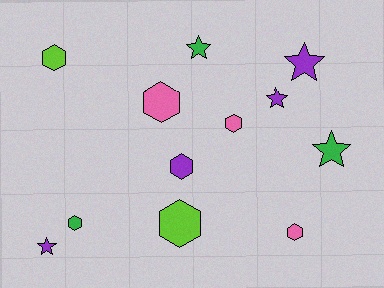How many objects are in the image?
There are 12 objects.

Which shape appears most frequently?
Hexagon, with 7 objects.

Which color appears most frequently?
Purple, with 4 objects.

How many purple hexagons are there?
There is 1 purple hexagon.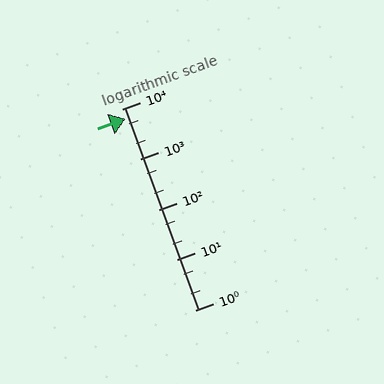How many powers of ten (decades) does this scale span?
The scale spans 4 decades, from 1 to 10000.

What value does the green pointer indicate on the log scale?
The pointer indicates approximately 6400.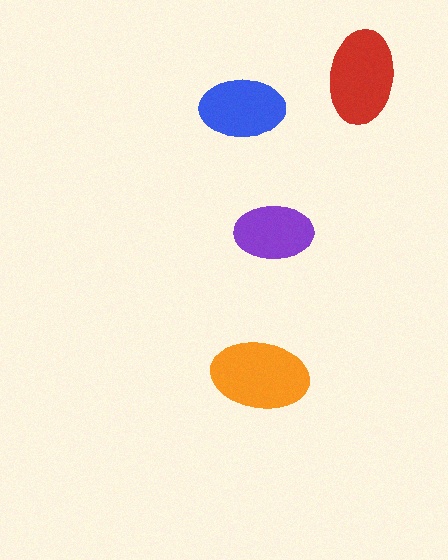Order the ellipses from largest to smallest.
the orange one, the red one, the blue one, the purple one.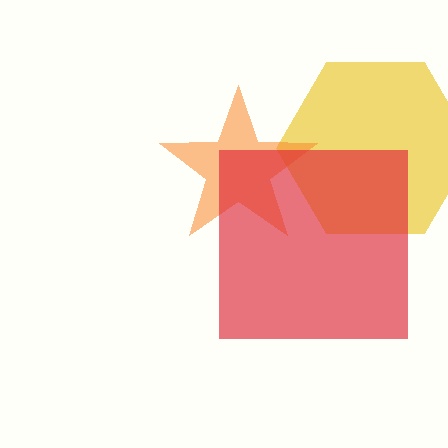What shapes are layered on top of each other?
The layered shapes are: a yellow hexagon, an orange star, a red square.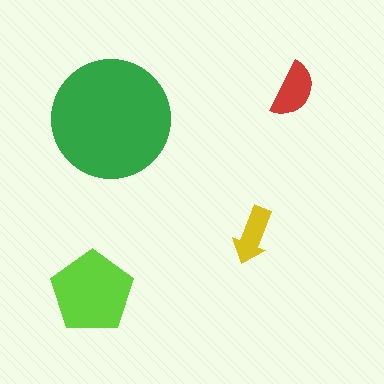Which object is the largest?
The green circle.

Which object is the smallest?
The yellow arrow.